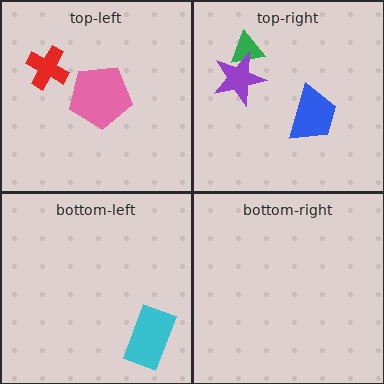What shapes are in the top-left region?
The pink pentagon, the red cross.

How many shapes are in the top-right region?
3.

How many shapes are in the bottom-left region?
1.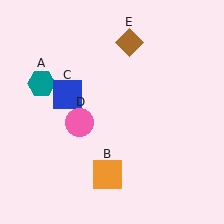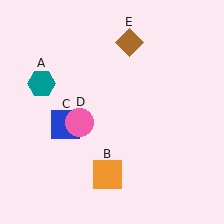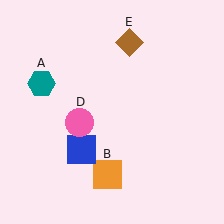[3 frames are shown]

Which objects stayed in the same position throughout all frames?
Teal hexagon (object A) and orange square (object B) and pink circle (object D) and brown diamond (object E) remained stationary.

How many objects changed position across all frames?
1 object changed position: blue square (object C).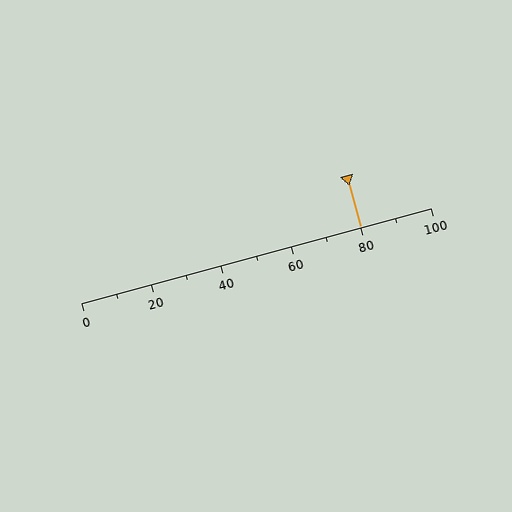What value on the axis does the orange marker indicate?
The marker indicates approximately 80.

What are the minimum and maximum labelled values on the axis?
The axis runs from 0 to 100.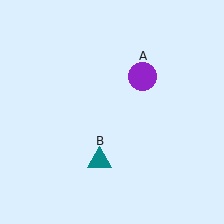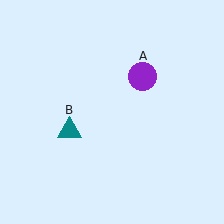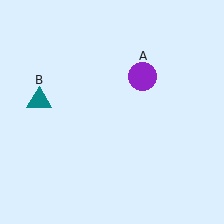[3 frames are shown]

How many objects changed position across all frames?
1 object changed position: teal triangle (object B).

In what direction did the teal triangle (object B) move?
The teal triangle (object B) moved up and to the left.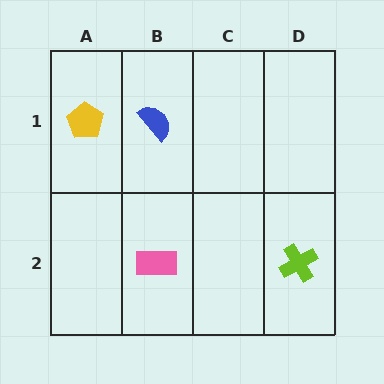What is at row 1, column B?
A blue semicircle.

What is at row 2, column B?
A pink rectangle.